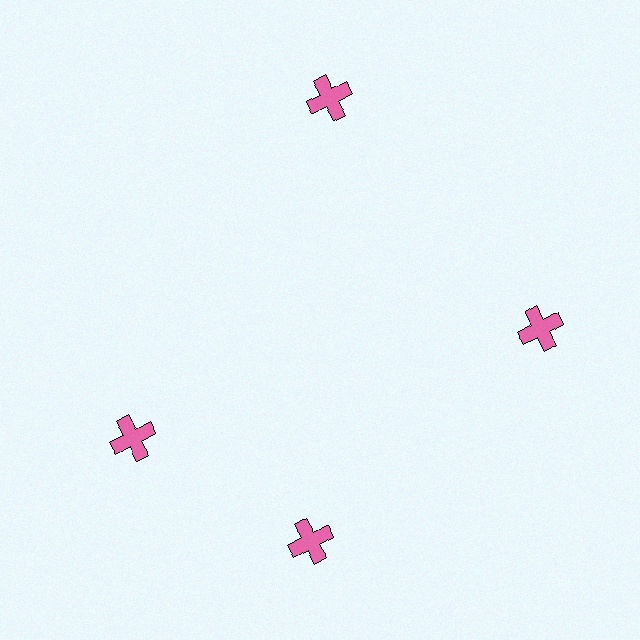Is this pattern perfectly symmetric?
No. The 4 pink crosses are arranged in a ring, but one element near the 9 o'clock position is rotated out of alignment along the ring, breaking the 4-fold rotational symmetry.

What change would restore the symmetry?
The symmetry would be restored by rotating it back into even spacing with its neighbors so that all 4 crosses sit at equal angles and equal distance from the center.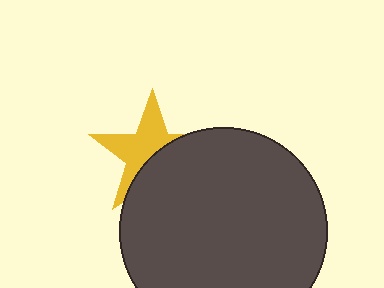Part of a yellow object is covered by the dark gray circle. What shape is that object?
It is a star.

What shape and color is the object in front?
The object in front is a dark gray circle.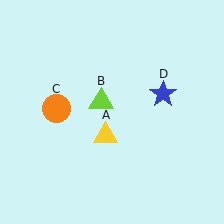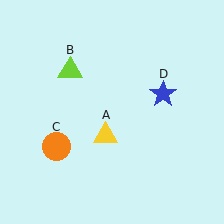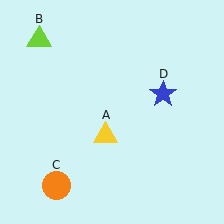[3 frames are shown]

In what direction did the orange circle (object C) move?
The orange circle (object C) moved down.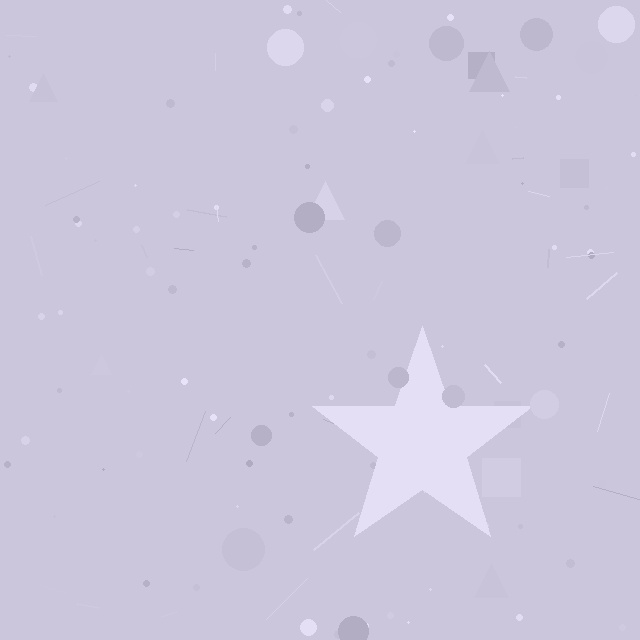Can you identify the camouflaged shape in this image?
The camouflaged shape is a star.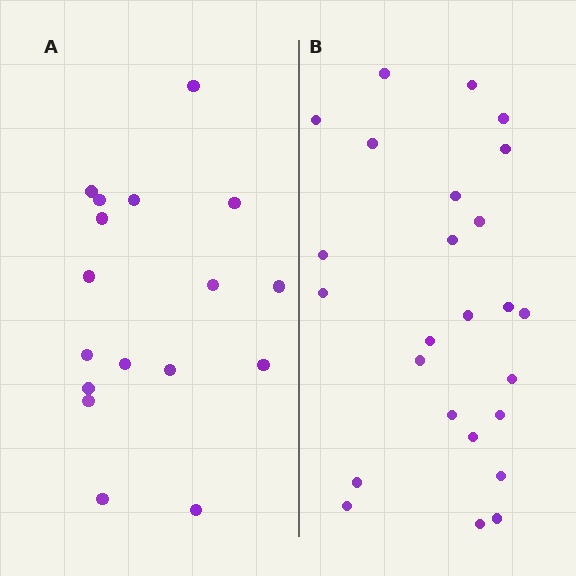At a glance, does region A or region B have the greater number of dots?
Region B (the right region) has more dots.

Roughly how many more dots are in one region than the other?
Region B has roughly 8 or so more dots than region A.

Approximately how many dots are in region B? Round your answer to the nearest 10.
About 20 dots. (The exact count is 25, which rounds to 20.)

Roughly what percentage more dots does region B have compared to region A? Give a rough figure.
About 45% more.